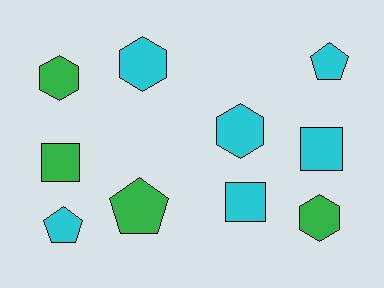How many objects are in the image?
There are 10 objects.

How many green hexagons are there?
There are 2 green hexagons.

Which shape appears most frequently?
Hexagon, with 4 objects.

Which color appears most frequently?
Cyan, with 6 objects.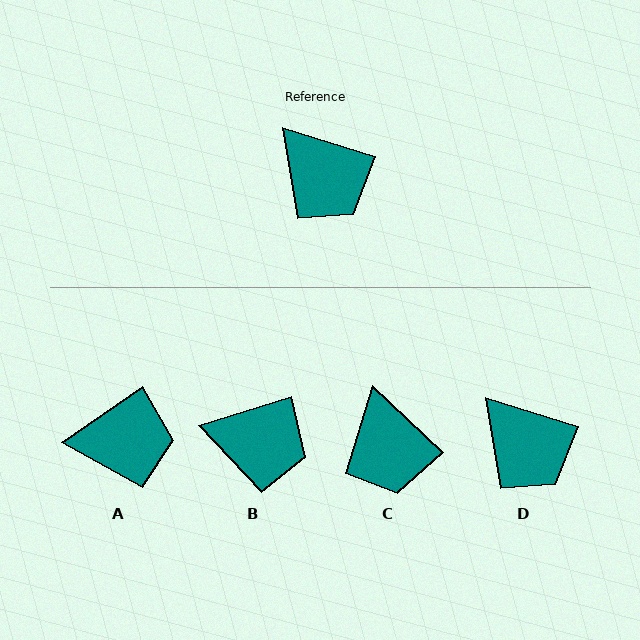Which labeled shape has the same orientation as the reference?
D.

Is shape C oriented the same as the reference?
No, it is off by about 26 degrees.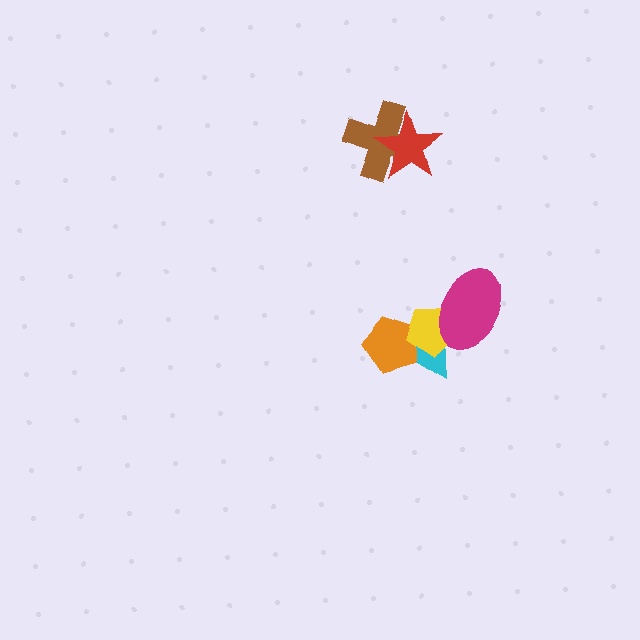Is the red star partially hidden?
No, no other shape covers it.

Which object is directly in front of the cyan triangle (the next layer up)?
The orange pentagon is directly in front of the cyan triangle.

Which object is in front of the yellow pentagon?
The magenta ellipse is in front of the yellow pentagon.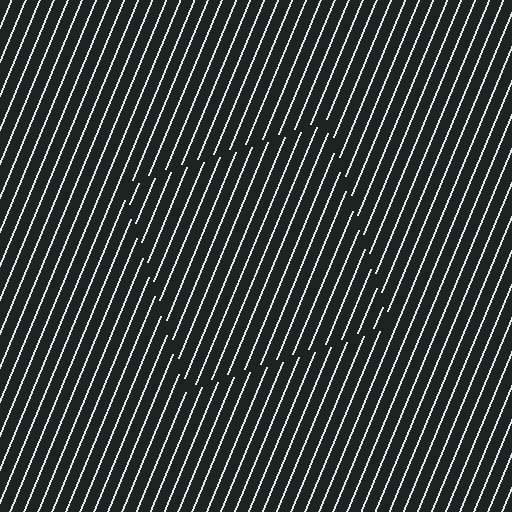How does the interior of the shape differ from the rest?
The interior of the shape contains the same grating, shifted by half a period — the contour is defined by the phase discontinuity where line-ends from the inner and outer gratings abut.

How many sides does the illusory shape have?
4 sides — the line-ends trace a square.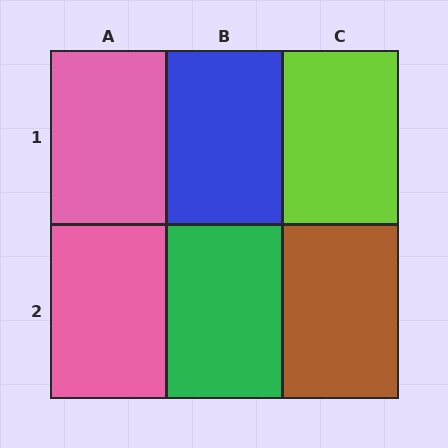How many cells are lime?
1 cell is lime.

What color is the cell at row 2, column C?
Brown.